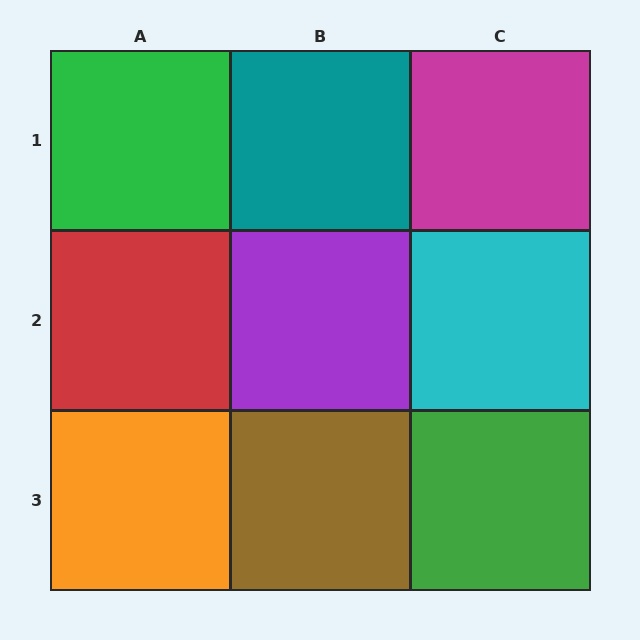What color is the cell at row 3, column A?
Orange.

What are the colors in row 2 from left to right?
Red, purple, cyan.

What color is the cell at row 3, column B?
Brown.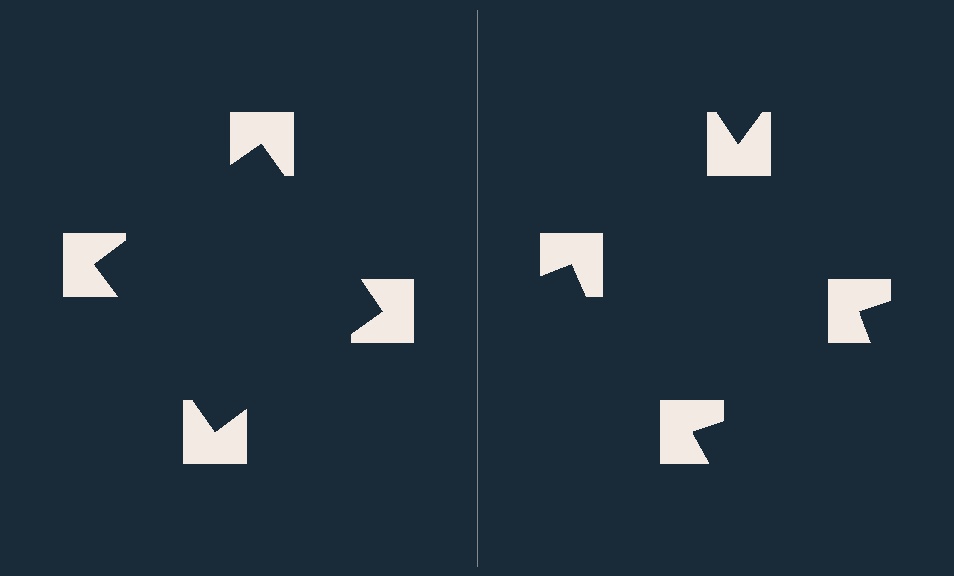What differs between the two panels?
The notched squares are positioned identically on both sides; only the wedge orientations differ. On the left they align to a square; on the right they are misaligned.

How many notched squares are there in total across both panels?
8 — 4 on each side.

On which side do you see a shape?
An illusory square appears on the left side. On the right side the wedge cuts are rotated, so no coherent shape forms.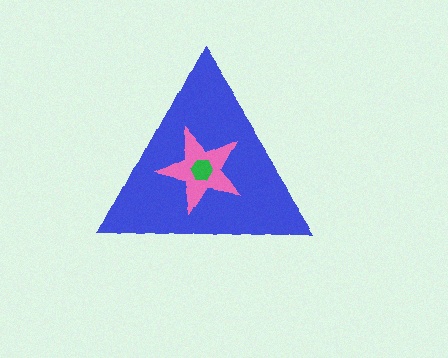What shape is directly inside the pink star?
The green hexagon.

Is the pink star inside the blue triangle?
Yes.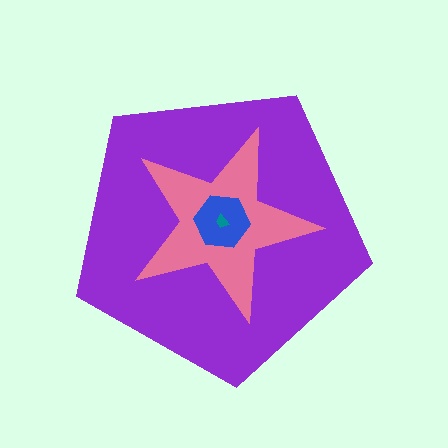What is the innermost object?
The teal trapezoid.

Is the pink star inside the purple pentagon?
Yes.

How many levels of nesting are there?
4.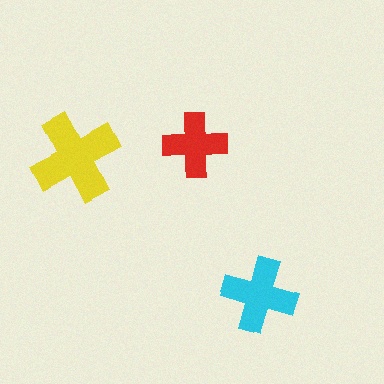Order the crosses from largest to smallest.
the yellow one, the cyan one, the red one.